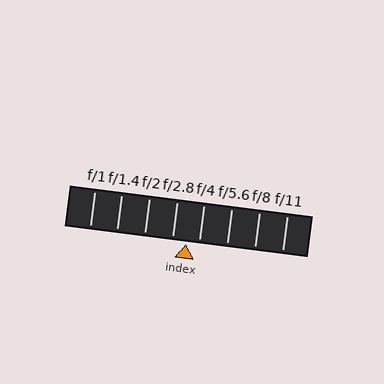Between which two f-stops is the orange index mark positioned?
The index mark is between f/2.8 and f/4.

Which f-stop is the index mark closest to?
The index mark is closest to f/4.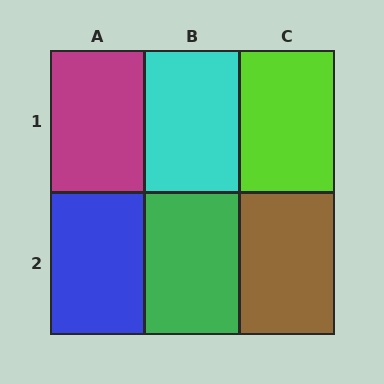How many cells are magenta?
1 cell is magenta.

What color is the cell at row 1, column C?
Lime.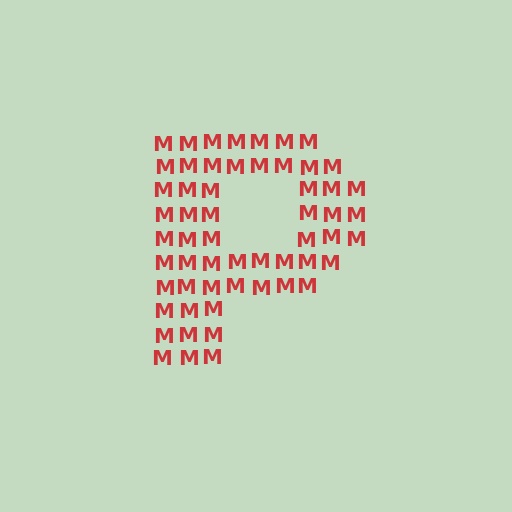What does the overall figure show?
The overall figure shows the letter P.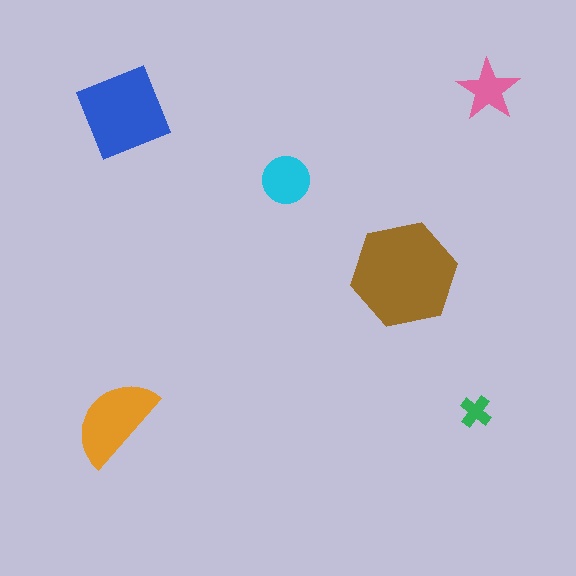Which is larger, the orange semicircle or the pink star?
The orange semicircle.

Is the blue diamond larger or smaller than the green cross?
Larger.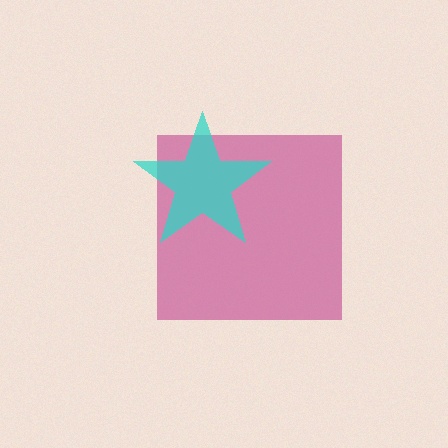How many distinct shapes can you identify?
There are 2 distinct shapes: a magenta square, a cyan star.